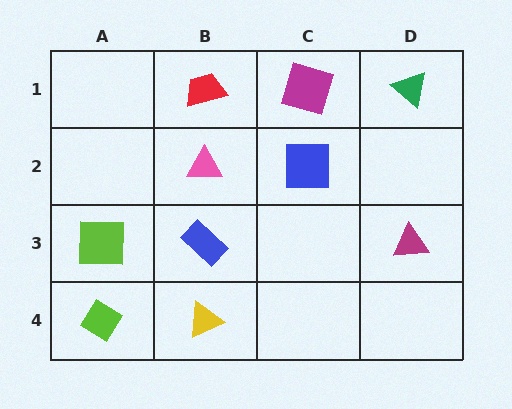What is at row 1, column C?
A magenta square.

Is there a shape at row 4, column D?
No, that cell is empty.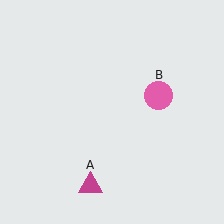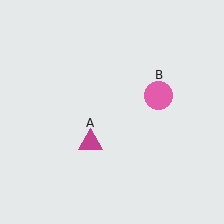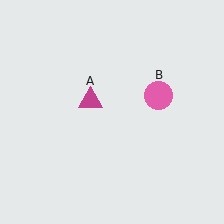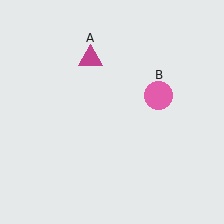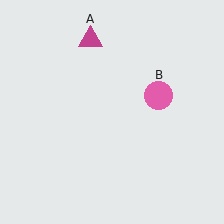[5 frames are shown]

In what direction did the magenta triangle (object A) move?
The magenta triangle (object A) moved up.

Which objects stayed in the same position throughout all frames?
Pink circle (object B) remained stationary.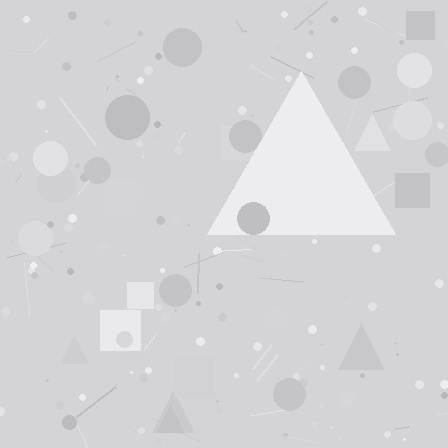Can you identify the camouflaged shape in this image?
The camouflaged shape is a triangle.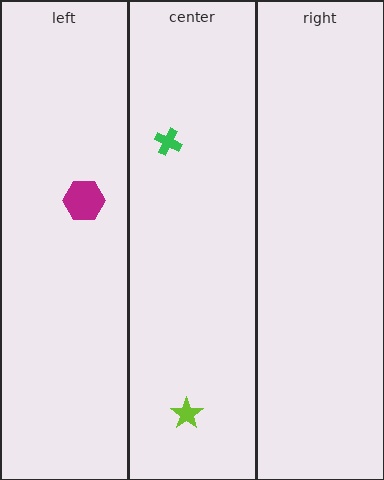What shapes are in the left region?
The magenta hexagon.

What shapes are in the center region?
The green cross, the lime star.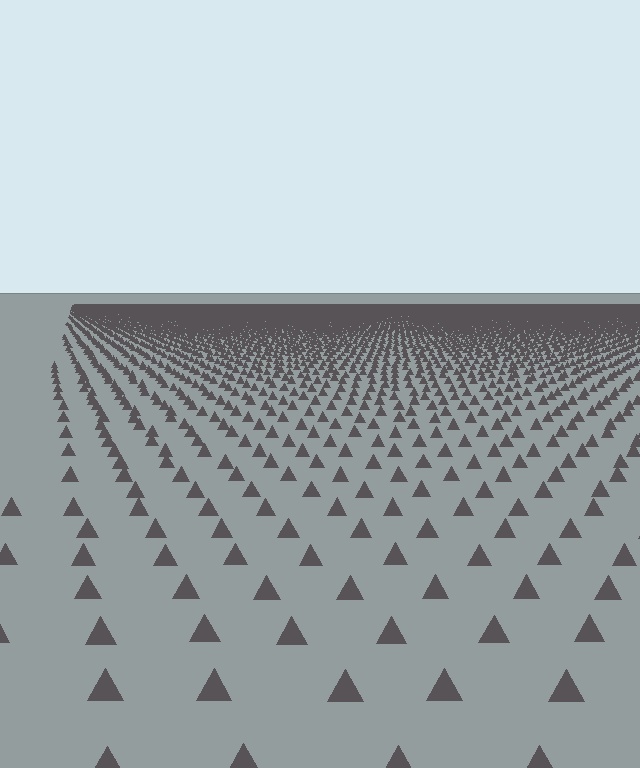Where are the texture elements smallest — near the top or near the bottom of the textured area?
Near the top.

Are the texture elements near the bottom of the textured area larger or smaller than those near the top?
Larger. Near the bottom, elements are closer to the viewer and appear at a bigger on-screen size.